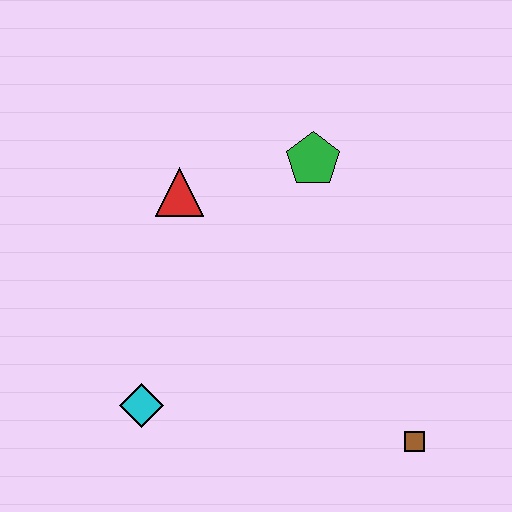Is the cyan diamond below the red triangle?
Yes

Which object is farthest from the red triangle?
The brown square is farthest from the red triangle.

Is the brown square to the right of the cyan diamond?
Yes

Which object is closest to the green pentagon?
The red triangle is closest to the green pentagon.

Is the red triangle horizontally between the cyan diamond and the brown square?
Yes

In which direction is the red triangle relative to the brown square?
The red triangle is above the brown square.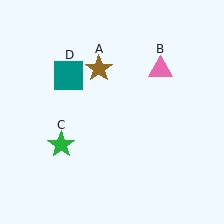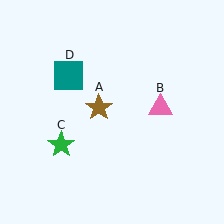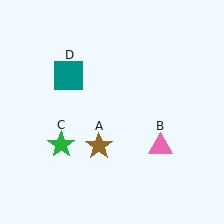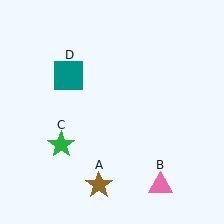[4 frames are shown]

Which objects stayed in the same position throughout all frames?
Green star (object C) and teal square (object D) remained stationary.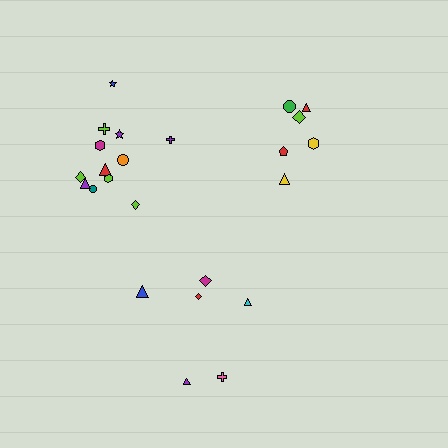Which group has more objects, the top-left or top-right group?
The top-left group.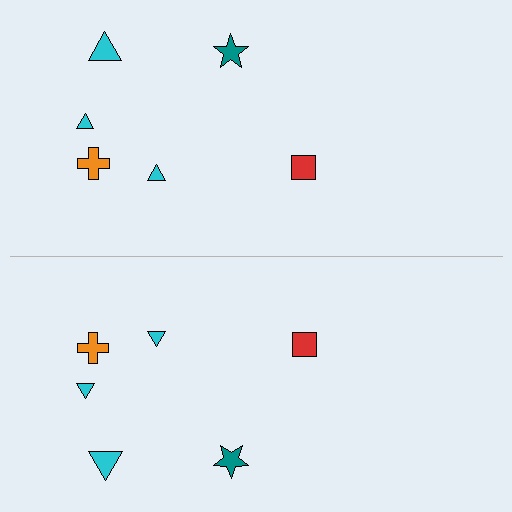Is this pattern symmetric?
Yes, this pattern has bilateral (reflection) symmetry.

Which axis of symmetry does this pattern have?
The pattern has a horizontal axis of symmetry running through the center of the image.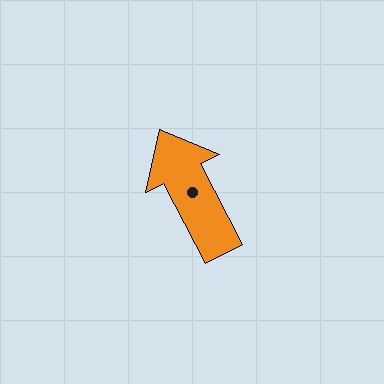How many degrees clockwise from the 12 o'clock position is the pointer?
Approximately 333 degrees.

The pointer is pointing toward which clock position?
Roughly 11 o'clock.